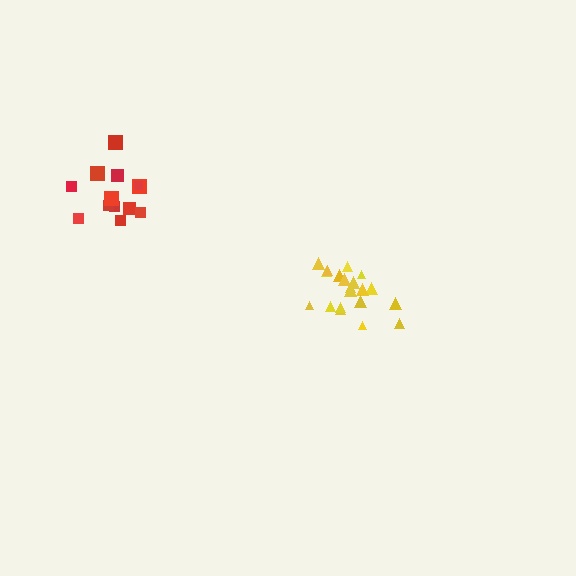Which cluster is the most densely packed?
Yellow.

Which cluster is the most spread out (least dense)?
Red.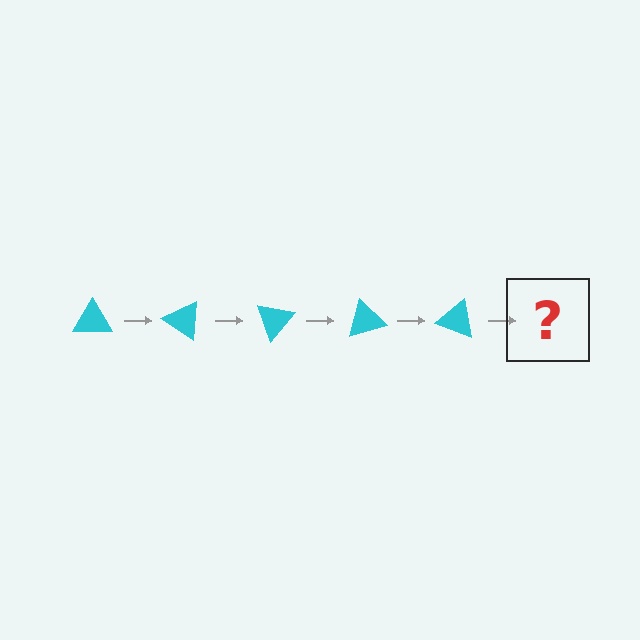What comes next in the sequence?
The next element should be a cyan triangle rotated 175 degrees.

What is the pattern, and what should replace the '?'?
The pattern is that the triangle rotates 35 degrees each step. The '?' should be a cyan triangle rotated 175 degrees.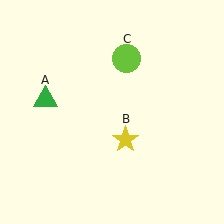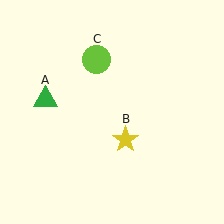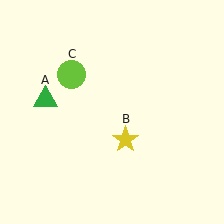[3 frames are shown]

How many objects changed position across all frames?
1 object changed position: lime circle (object C).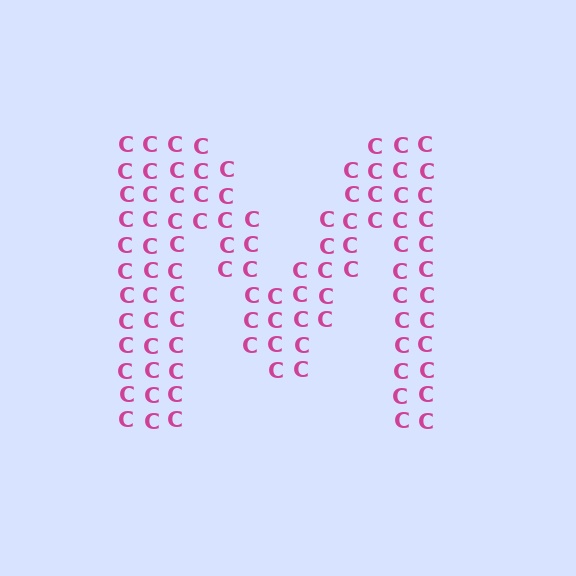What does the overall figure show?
The overall figure shows the letter M.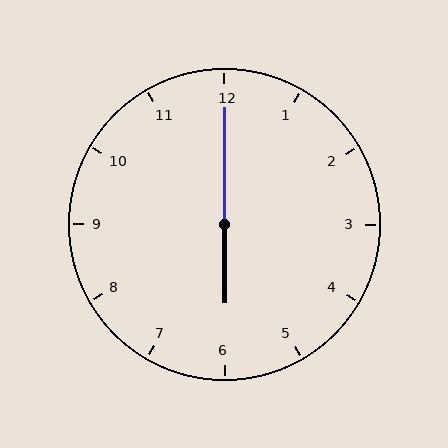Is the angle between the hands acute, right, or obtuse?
It is obtuse.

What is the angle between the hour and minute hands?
Approximately 180 degrees.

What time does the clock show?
6:00.